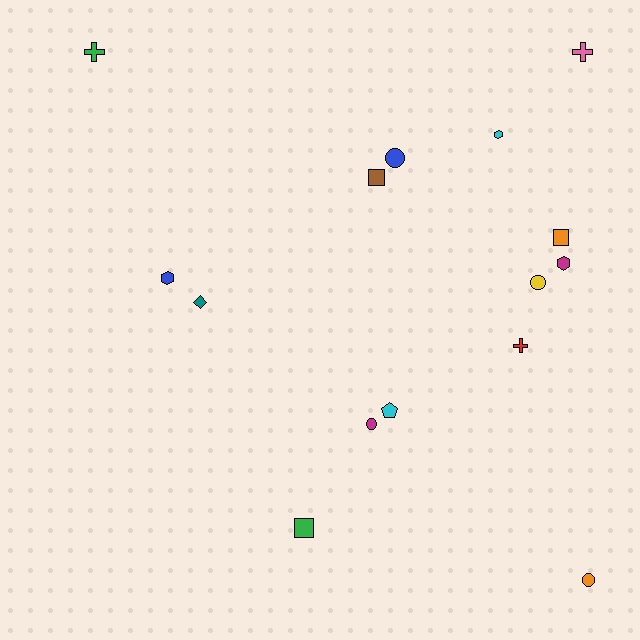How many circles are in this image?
There are 4 circles.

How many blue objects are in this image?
There are 2 blue objects.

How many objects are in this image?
There are 15 objects.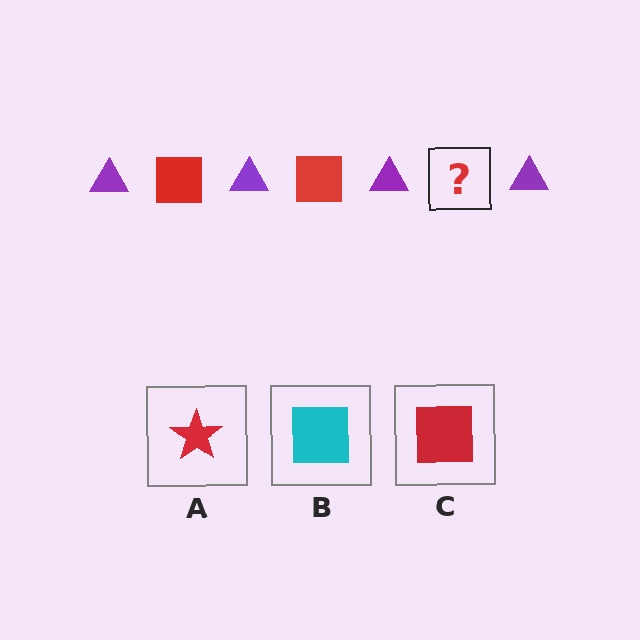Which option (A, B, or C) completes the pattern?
C.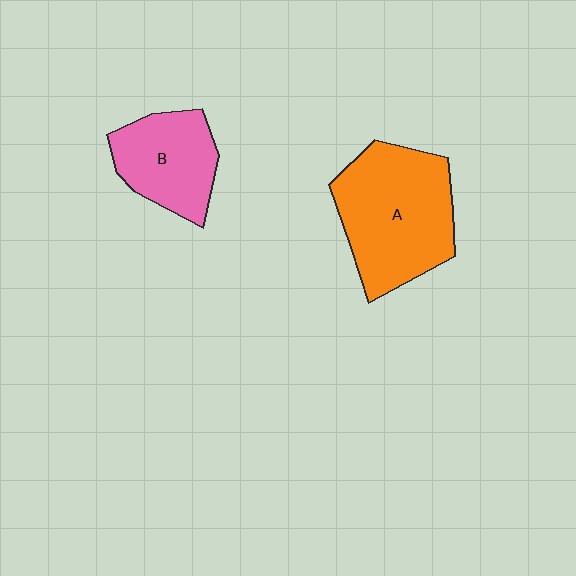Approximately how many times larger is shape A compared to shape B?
Approximately 1.6 times.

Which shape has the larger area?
Shape A (orange).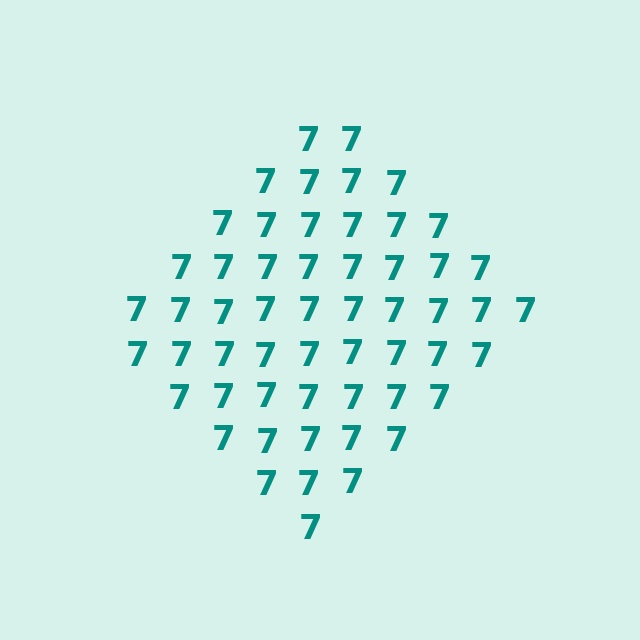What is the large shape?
The large shape is a diamond.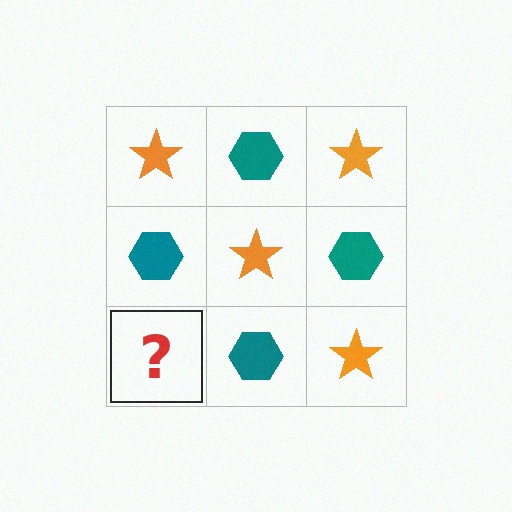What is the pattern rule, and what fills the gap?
The rule is that it alternates orange star and teal hexagon in a checkerboard pattern. The gap should be filled with an orange star.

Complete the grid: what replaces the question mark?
The question mark should be replaced with an orange star.